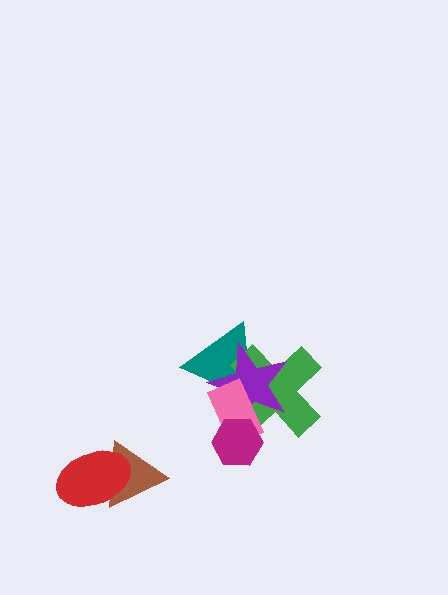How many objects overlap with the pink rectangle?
4 objects overlap with the pink rectangle.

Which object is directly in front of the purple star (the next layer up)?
The pink rectangle is directly in front of the purple star.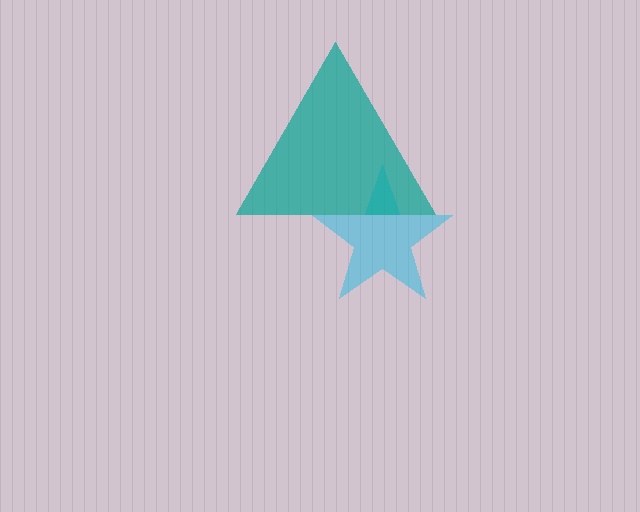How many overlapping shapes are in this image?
There are 2 overlapping shapes in the image.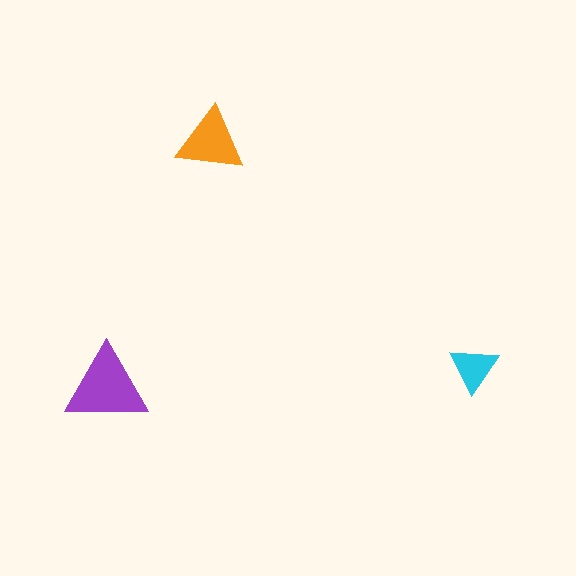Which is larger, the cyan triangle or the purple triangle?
The purple one.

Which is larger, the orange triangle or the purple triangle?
The purple one.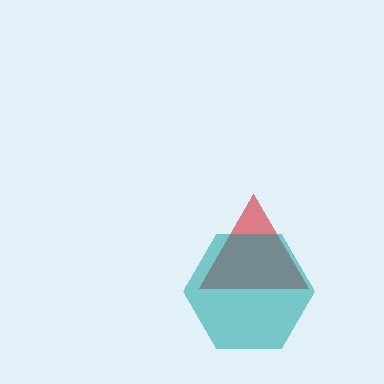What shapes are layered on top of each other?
The layered shapes are: a red triangle, a teal hexagon.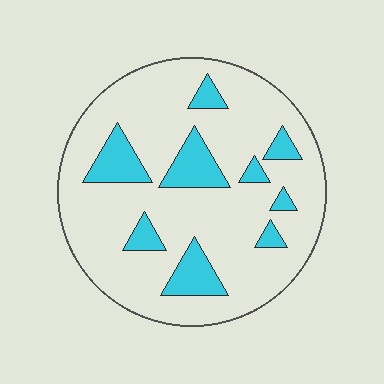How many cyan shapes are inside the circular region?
9.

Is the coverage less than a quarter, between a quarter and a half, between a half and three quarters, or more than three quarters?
Less than a quarter.